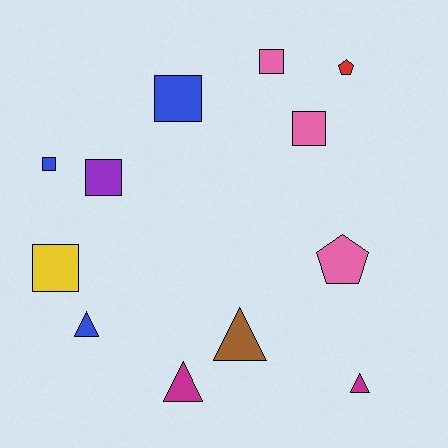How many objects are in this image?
There are 12 objects.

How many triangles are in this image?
There are 4 triangles.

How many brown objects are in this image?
There is 1 brown object.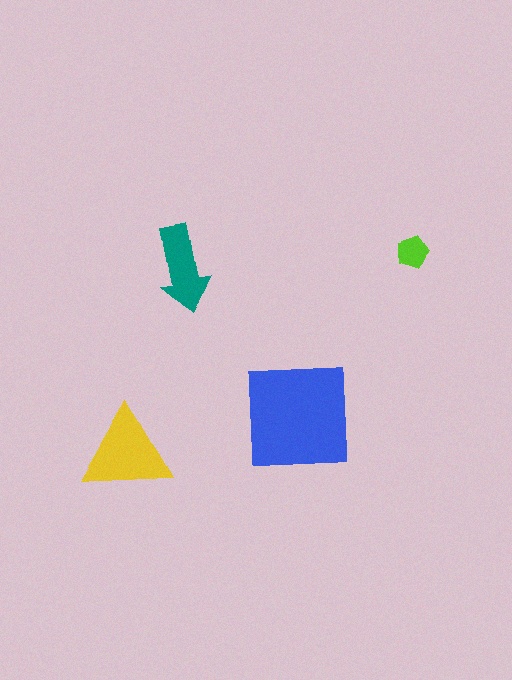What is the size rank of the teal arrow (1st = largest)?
3rd.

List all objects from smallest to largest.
The lime pentagon, the teal arrow, the yellow triangle, the blue square.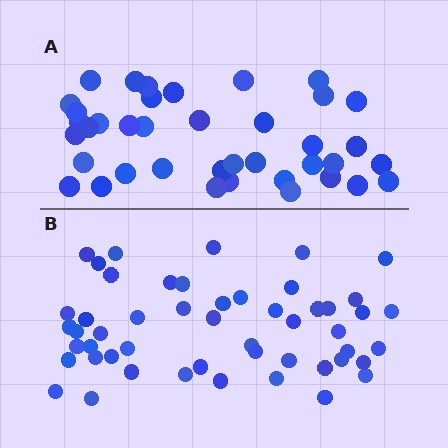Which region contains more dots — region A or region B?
Region B (the bottom region) has more dots.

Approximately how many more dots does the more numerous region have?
Region B has roughly 12 or so more dots than region A.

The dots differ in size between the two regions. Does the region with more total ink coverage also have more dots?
No. Region A has more total ink coverage because its dots are larger, but region B actually contains more individual dots. Total area can be misleading — the number of items is what matters here.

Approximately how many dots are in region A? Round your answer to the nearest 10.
About 40 dots. (The exact count is 39, which rounds to 40.)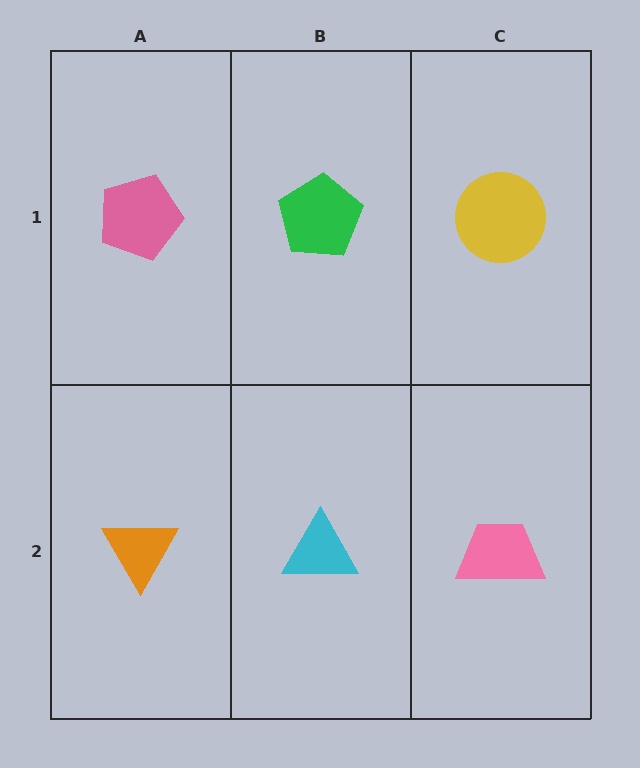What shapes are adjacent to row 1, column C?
A pink trapezoid (row 2, column C), a green pentagon (row 1, column B).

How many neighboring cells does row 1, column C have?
2.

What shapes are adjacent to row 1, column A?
An orange triangle (row 2, column A), a green pentagon (row 1, column B).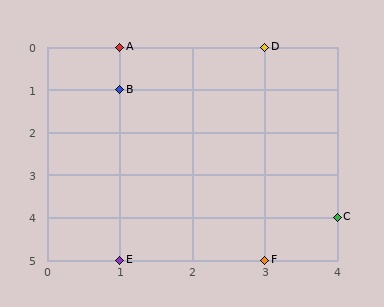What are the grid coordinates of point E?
Point E is at grid coordinates (1, 5).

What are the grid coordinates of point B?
Point B is at grid coordinates (1, 1).